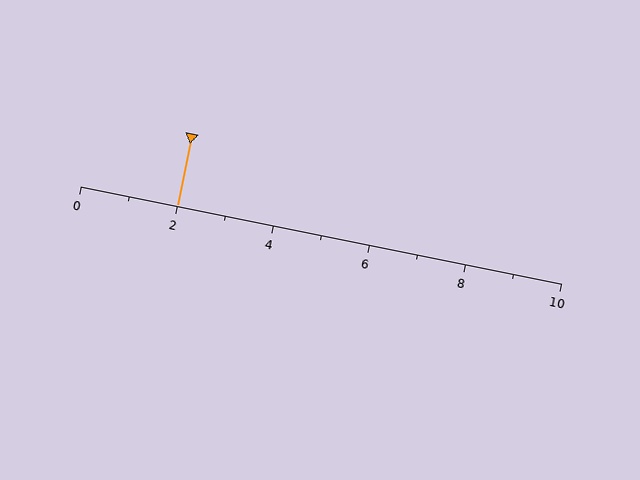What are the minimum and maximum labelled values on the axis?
The axis runs from 0 to 10.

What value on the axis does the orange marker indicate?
The marker indicates approximately 2.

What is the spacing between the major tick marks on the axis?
The major ticks are spaced 2 apart.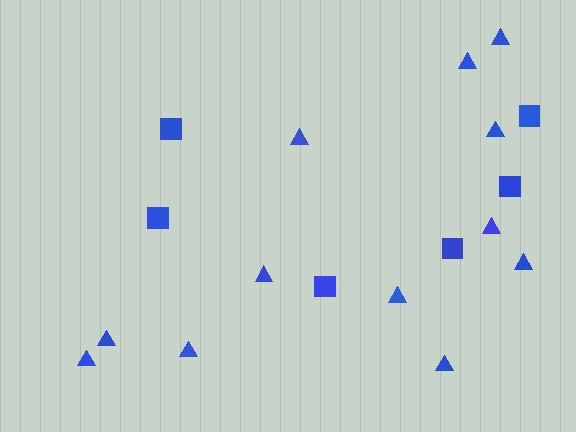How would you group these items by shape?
There are 2 groups: one group of triangles (12) and one group of squares (6).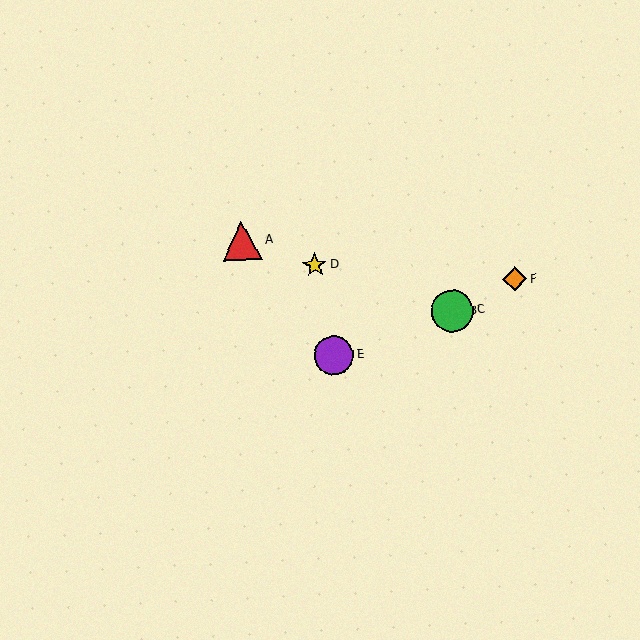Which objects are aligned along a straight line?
Objects A, B, C, D are aligned along a straight line.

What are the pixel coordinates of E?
Object E is at (334, 355).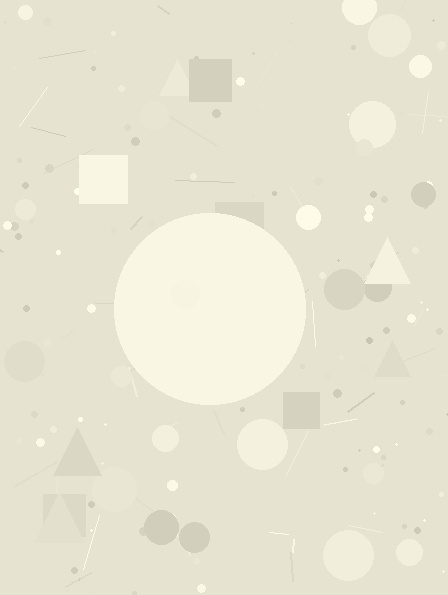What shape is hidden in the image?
A circle is hidden in the image.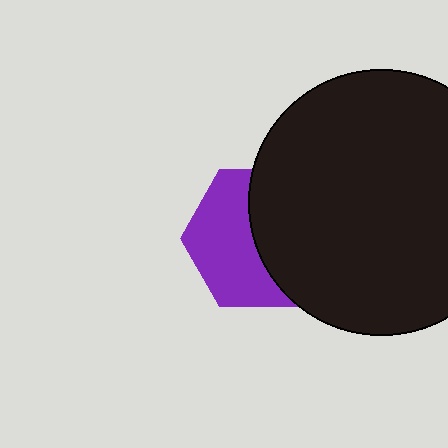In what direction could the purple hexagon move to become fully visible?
The purple hexagon could move left. That would shift it out from behind the black circle entirely.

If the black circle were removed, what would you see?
You would see the complete purple hexagon.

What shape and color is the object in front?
The object in front is a black circle.